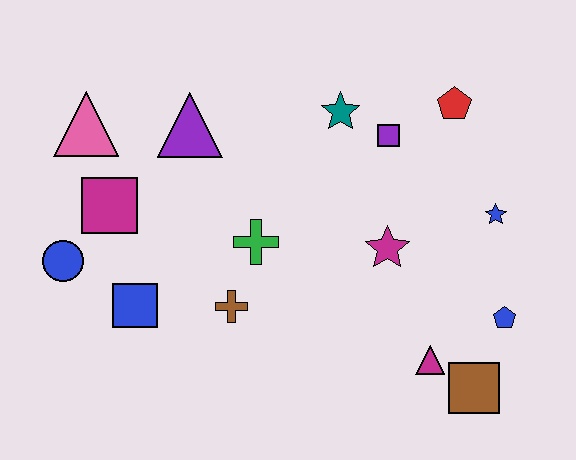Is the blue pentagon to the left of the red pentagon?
No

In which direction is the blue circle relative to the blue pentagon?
The blue circle is to the left of the blue pentagon.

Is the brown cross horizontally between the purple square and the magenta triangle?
No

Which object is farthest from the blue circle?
The blue pentagon is farthest from the blue circle.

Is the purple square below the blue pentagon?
No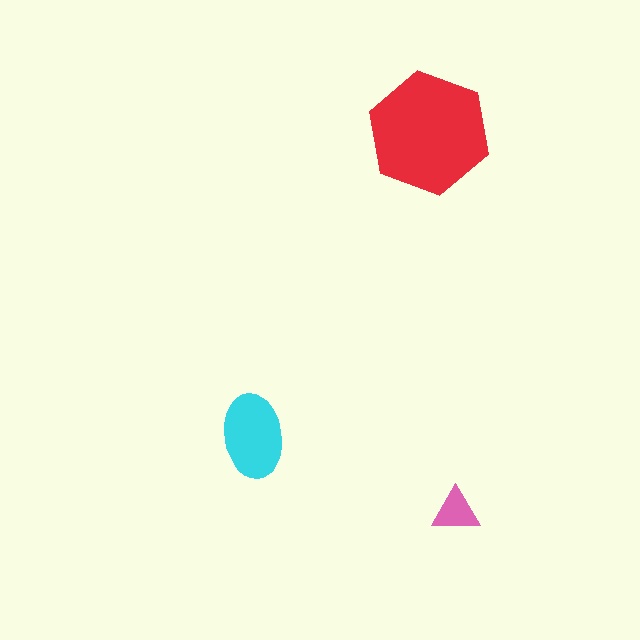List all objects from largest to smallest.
The red hexagon, the cyan ellipse, the pink triangle.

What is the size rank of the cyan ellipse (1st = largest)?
2nd.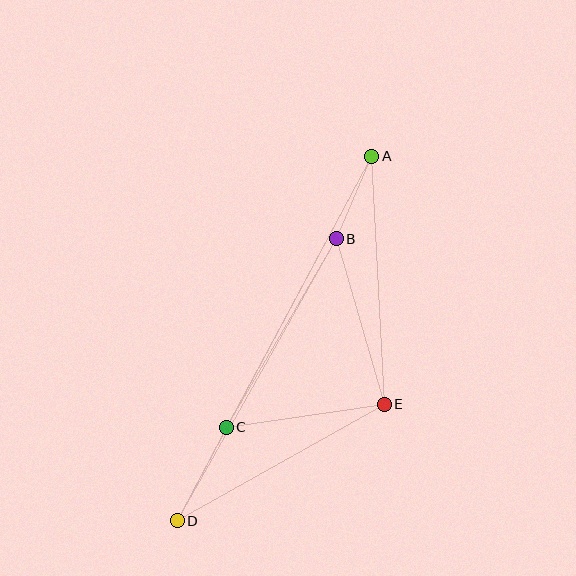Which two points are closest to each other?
Points A and B are closest to each other.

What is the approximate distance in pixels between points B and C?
The distance between B and C is approximately 218 pixels.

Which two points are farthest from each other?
Points A and D are farthest from each other.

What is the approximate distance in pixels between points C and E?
The distance between C and E is approximately 160 pixels.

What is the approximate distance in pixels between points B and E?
The distance between B and E is approximately 172 pixels.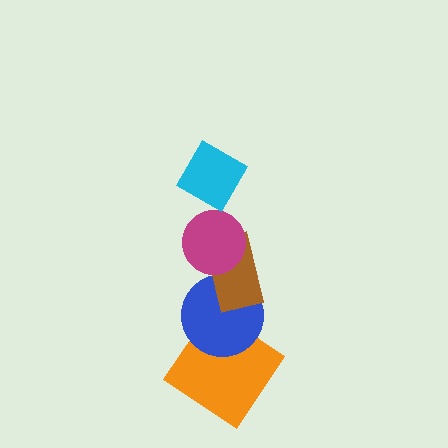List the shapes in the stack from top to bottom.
From top to bottom: the cyan diamond, the magenta circle, the brown rectangle, the blue circle, the orange diamond.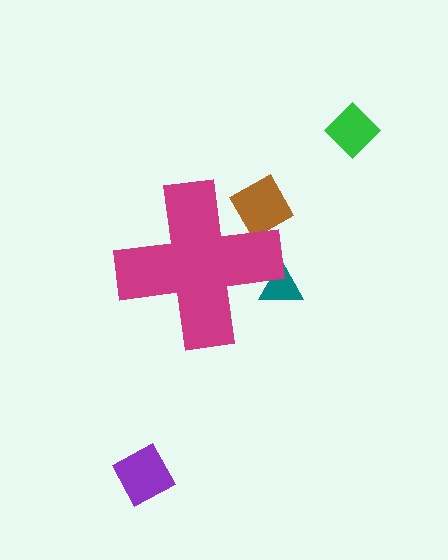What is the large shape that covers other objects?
A magenta cross.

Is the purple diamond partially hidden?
No, the purple diamond is fully visible.